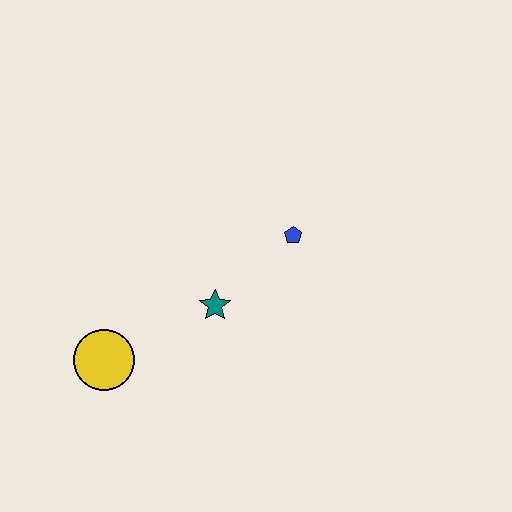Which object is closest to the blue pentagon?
The teal star is closest to the blue pentagon.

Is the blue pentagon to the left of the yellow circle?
No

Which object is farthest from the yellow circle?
The blue pentagon is farthest from the yellow circle.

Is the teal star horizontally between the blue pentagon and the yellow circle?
Yes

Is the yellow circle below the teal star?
Yes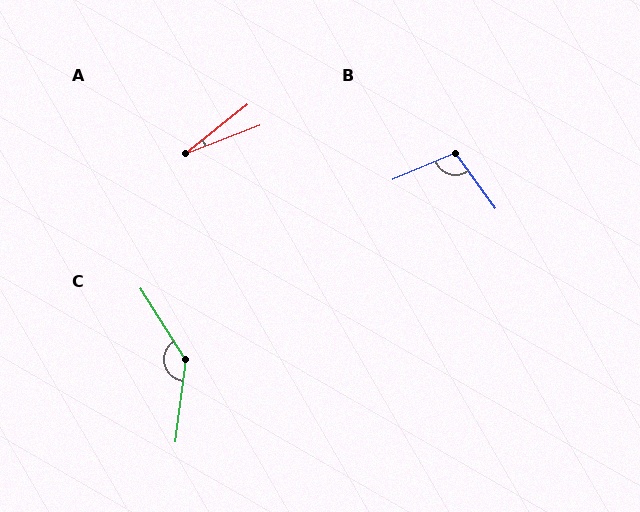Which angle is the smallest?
A, at approximately 18 degrees.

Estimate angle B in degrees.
Approximately 103 degrees.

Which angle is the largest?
C, at approximately 140 degrees.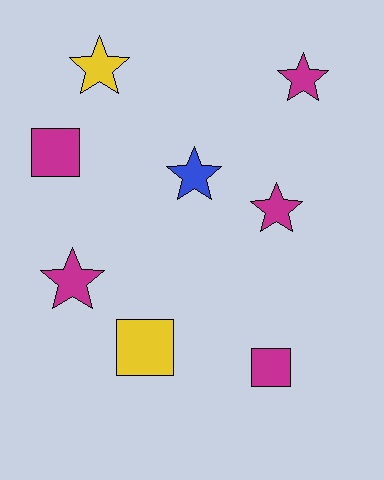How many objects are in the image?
There are 8 objects.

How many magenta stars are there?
There are 3 magenta stars.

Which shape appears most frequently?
Star, with 5 objects.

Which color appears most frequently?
Magenta, with 5 objects.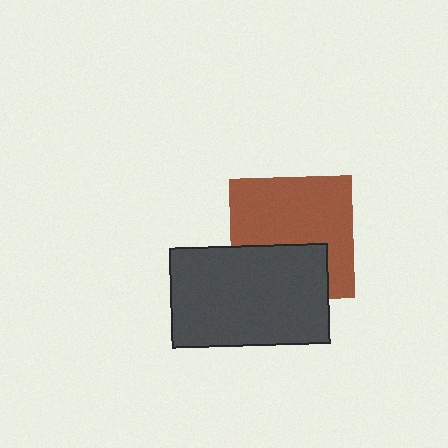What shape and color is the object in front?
The object in front is a dark gray rectangle.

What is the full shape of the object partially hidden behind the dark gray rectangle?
The partially hidden object is a brown square.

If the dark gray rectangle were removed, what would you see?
You would see the complete brown square.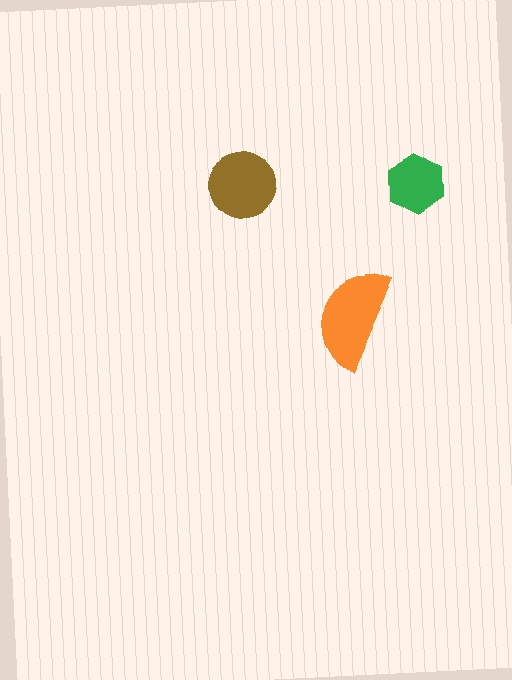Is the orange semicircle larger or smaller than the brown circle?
Larger.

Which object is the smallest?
The green hexagon.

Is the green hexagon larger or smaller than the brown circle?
Smaller.